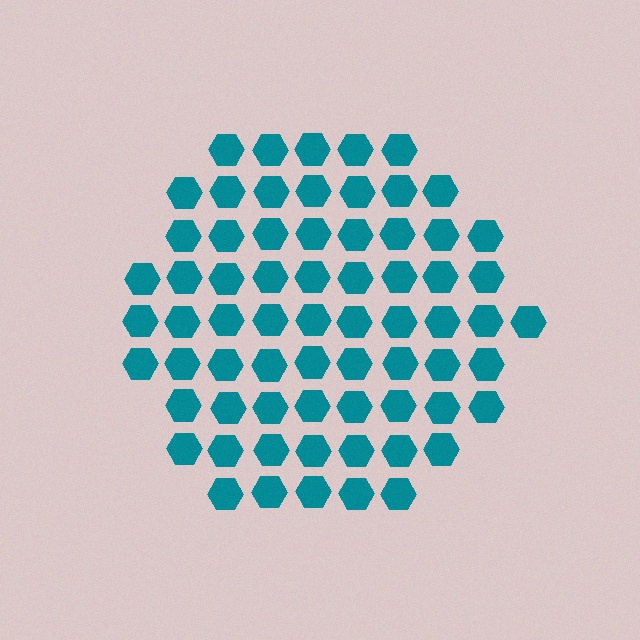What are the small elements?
The small elements are hexagons.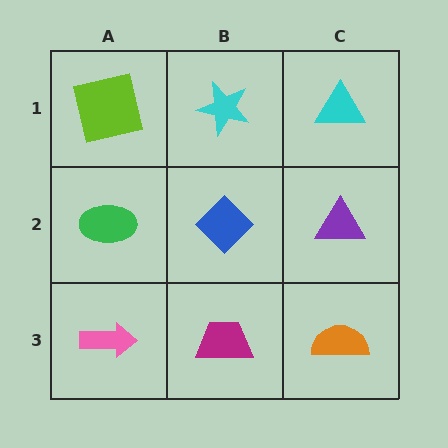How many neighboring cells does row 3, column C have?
2.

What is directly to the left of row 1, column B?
A lime square.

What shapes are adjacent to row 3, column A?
A green ellipse (row 2, column A), a magenta trapezoid (row 3, column B).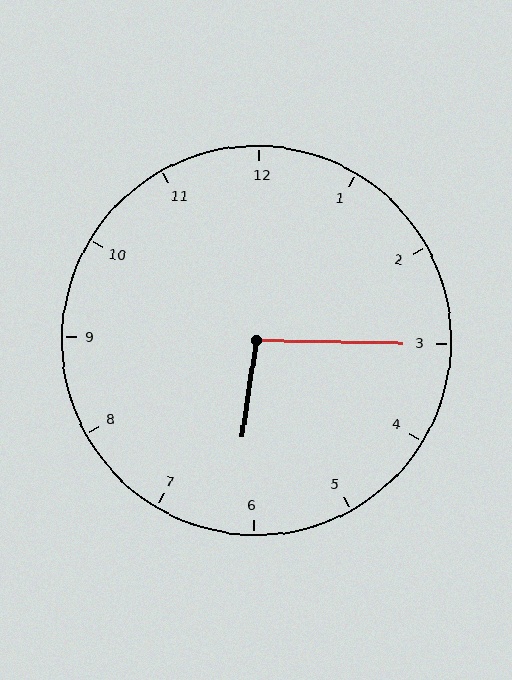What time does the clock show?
6:15.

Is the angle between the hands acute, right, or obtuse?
It is obtuse.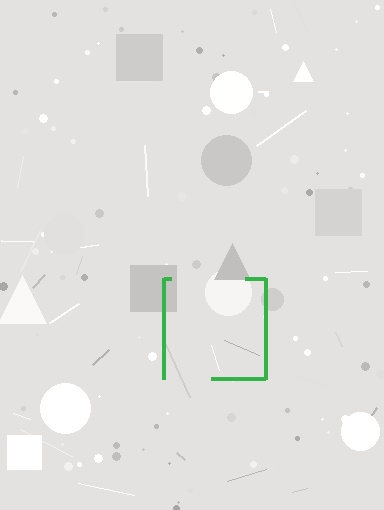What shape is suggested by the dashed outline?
The dashed outline suggests a square.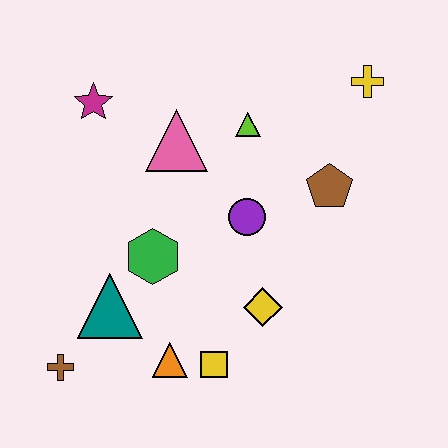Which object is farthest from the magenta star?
The yellow square is farthest from the magenta star.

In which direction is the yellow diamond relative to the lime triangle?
The yellow diamond is below the lime triangle.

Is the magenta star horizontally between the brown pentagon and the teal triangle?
No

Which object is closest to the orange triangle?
The yellow square is closest to the orange triangle.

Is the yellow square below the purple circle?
Yes